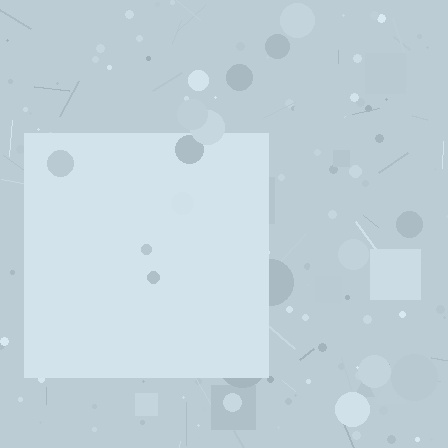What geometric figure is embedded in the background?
A square is embedded in the background.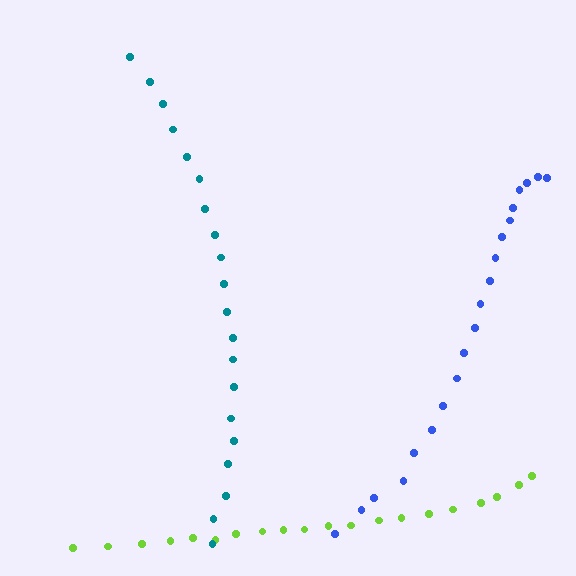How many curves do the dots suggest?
There are 3 distinct paths.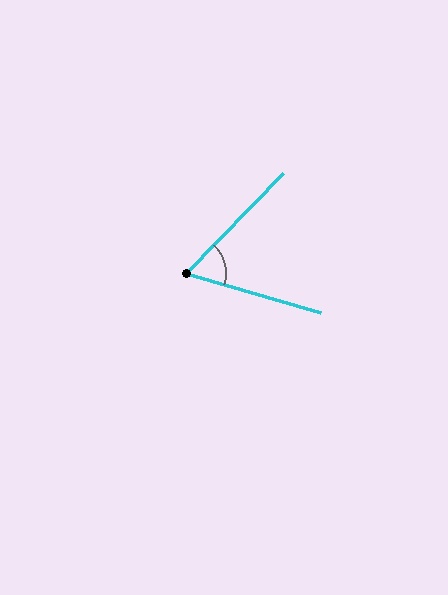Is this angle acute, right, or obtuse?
It is acute.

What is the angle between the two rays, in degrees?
Approximately 62 degrees.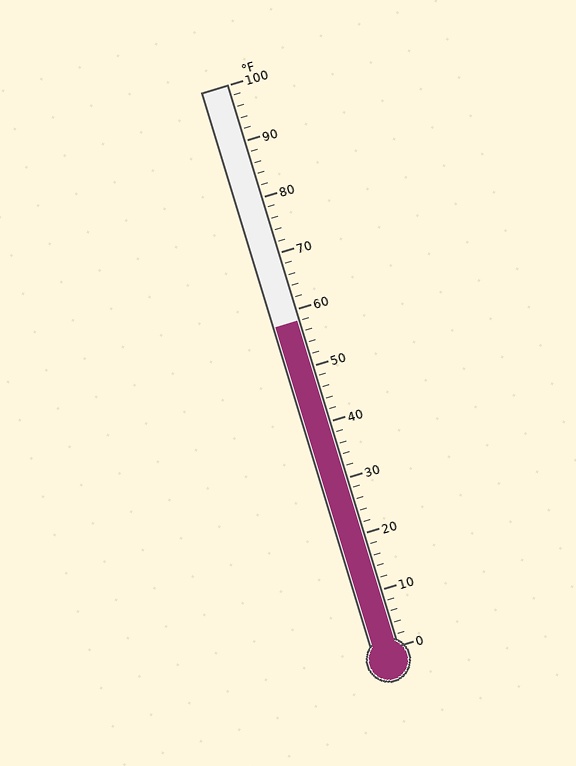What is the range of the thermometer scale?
The thermometer scale ranges from 0°F to 100°F.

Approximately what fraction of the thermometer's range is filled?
The thermometer is filled to approximately 60% of its range.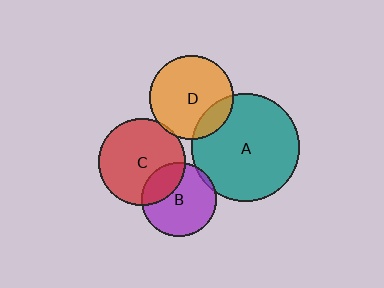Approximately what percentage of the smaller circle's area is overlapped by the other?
Approximately 15%.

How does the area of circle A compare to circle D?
Approximately 1.6 times.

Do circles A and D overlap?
Yes.